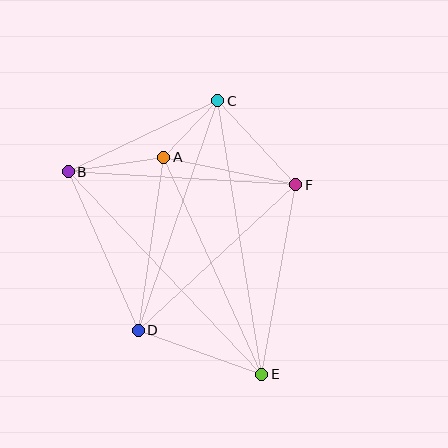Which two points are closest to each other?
Points A and C are closest to each other.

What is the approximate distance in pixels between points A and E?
The distance between A and E is approximately 238 pixels.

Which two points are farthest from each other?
Points B and E are farthest from each other.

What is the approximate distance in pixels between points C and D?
The distance between C and D is approximately 243 pixels.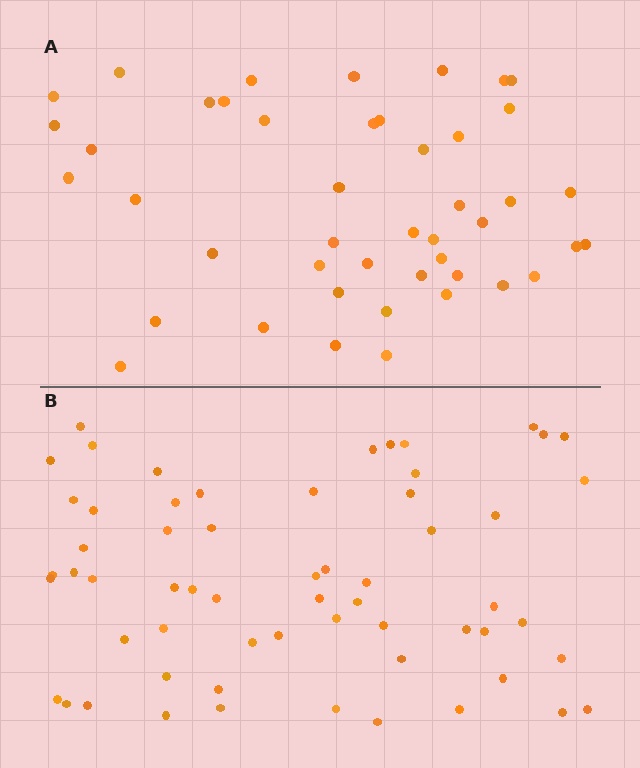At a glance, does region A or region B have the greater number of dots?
Region B (the bottom region) has more dots.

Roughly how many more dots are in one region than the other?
Region B has approximately 15 more dots than region A.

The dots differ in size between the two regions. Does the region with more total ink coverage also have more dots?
No. Region A has more total ink coverage because its dots are larger, but region B actually contains more individual dots. Total area can be misleading — the number of items is what matters here.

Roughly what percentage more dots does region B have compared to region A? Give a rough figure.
About 35% more.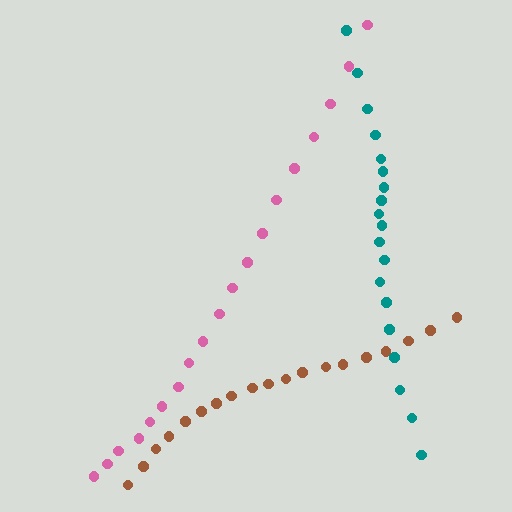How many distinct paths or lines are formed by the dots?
There are 3 distinct paths.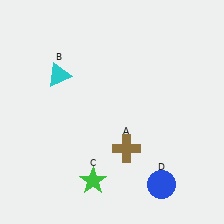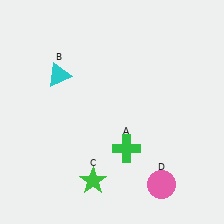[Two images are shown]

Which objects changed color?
A changed from brown to green. D changed from blue to pink.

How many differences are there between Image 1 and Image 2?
There are 2 differences between the two images.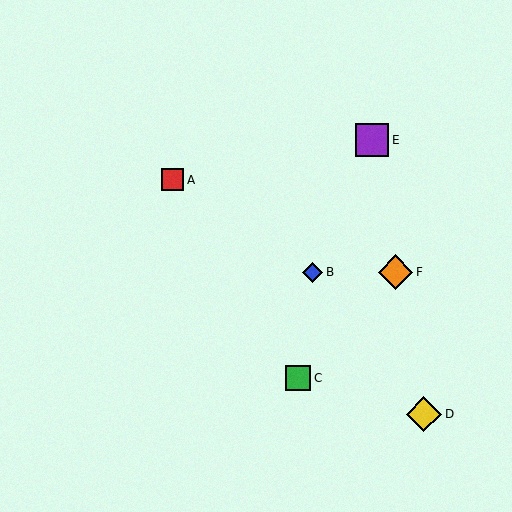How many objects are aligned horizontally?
2 objects (B, F) are aligned horizontally.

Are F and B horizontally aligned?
Yes, both are at y≈272.